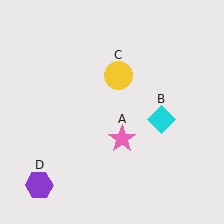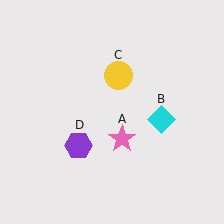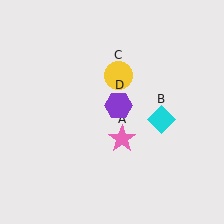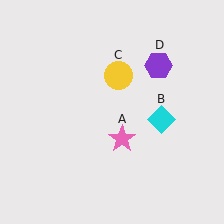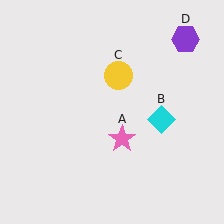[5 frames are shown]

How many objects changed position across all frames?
1 object changed position: purple hexagon (object D).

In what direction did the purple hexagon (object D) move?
The purple hexagon (object D) moved up and to the right.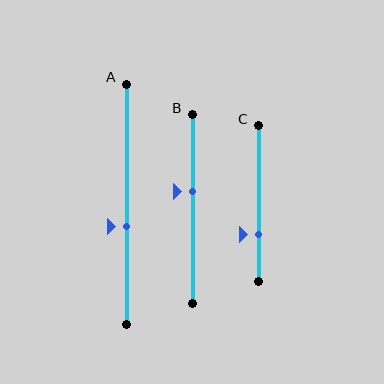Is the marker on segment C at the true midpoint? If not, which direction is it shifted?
No, the marker on segment C is shifted downward by about 20% of the segment length.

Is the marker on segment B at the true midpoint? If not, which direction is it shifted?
No, the marker on segment B is shifted upward by about 9% of the segment length.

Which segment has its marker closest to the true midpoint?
Segment A has its marker closest to the true midpoint.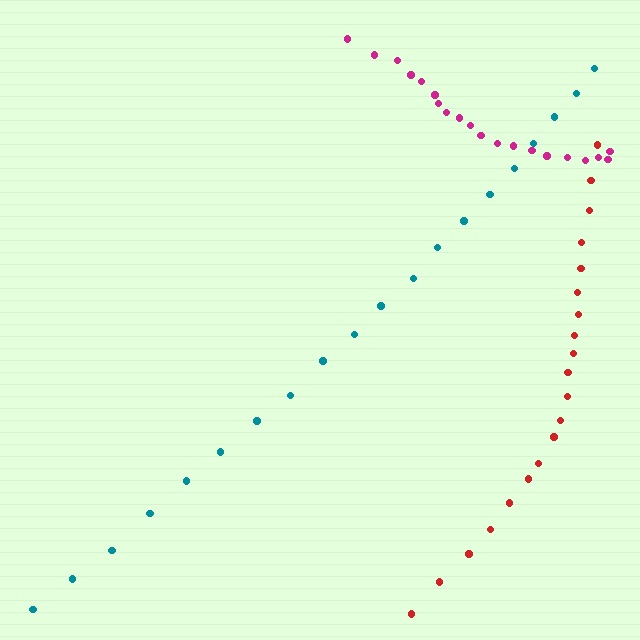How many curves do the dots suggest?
There are 3 distinct paths.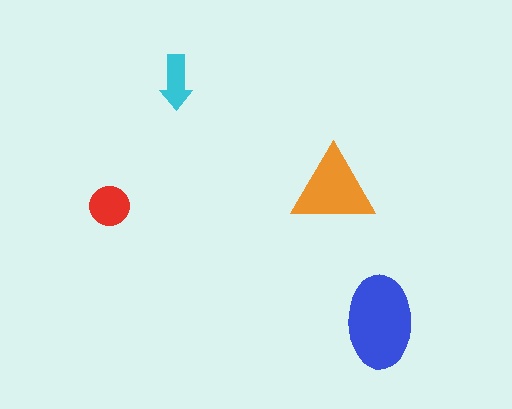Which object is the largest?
The blue ellipse.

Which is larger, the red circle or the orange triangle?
The orange triangle.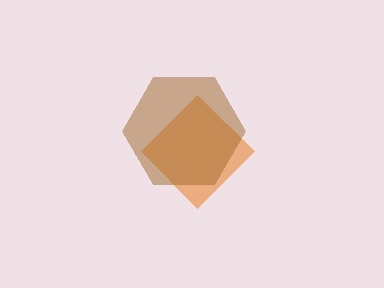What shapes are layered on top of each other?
The layered shapes are: an orange diamond, a brown hexagon.